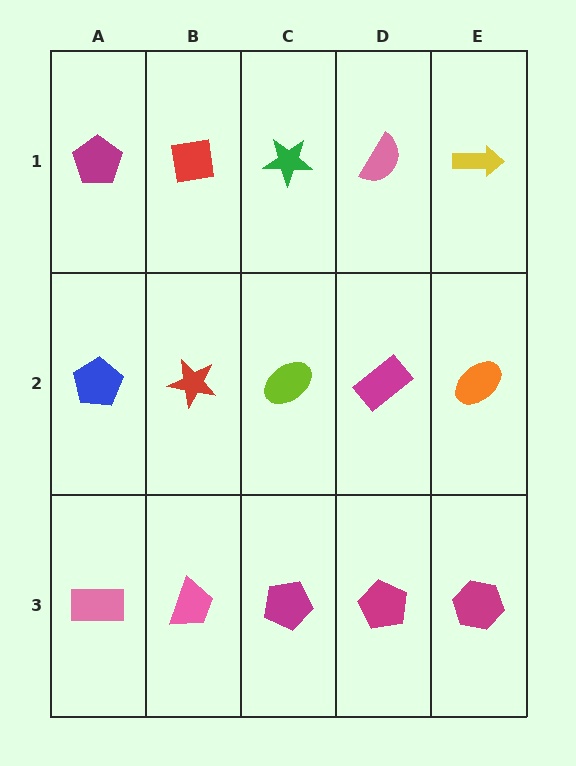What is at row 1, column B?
A red square.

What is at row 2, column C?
A lime ellipse.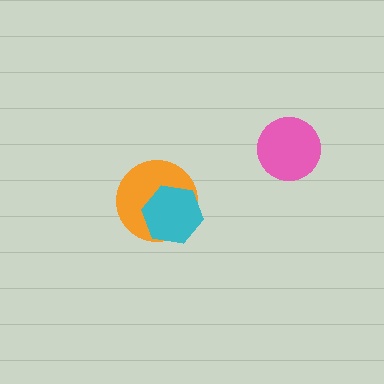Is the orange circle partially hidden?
Yes, it is partially covered by another shape.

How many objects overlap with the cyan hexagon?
1 object overlaps with the cyan hexagon.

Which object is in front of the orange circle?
The cyan hexagon is in front of the orange circle.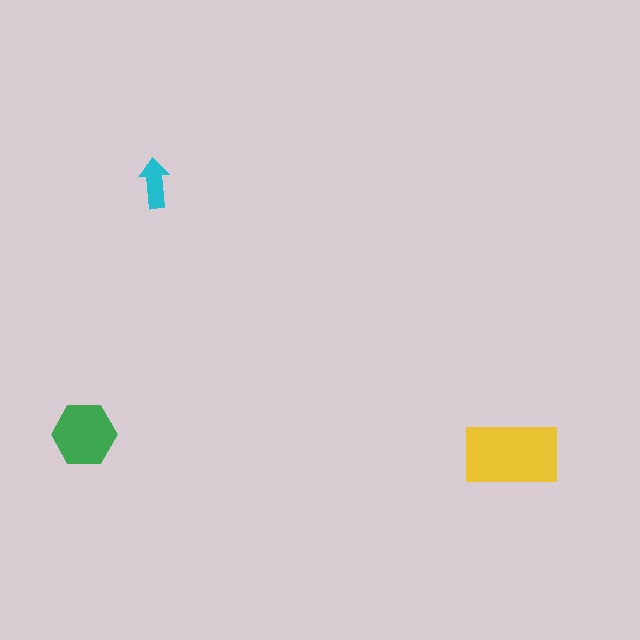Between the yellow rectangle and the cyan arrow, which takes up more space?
The yellow rectangle.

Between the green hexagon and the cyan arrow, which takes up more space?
The green hexagon.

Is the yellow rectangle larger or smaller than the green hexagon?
Larger.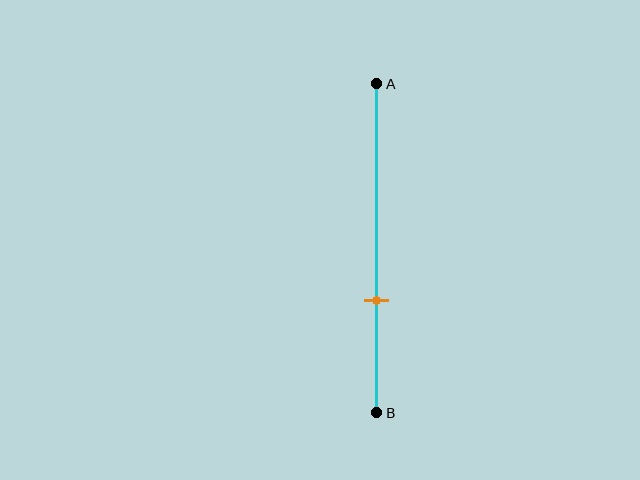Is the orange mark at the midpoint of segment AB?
No, the mark is at about 65% from A, not at the 50% midpoint.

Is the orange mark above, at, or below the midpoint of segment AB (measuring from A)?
The orange mark is below the midpoint of segment AB.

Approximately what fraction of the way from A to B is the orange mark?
The orange mark is approximately 65% of the way from A to B.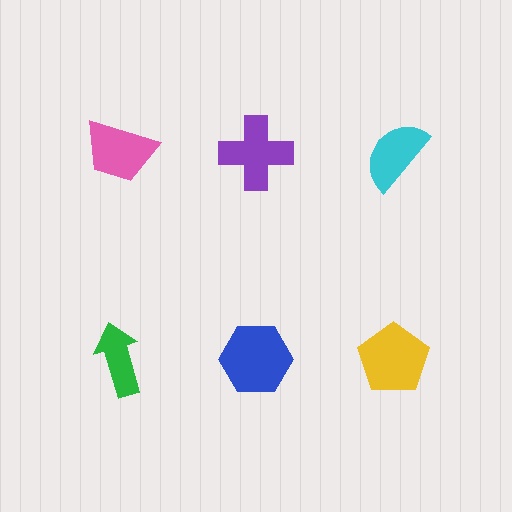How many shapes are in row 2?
3 shapes.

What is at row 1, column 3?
A cyan semicircle.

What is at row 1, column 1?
A pink trapezoid.